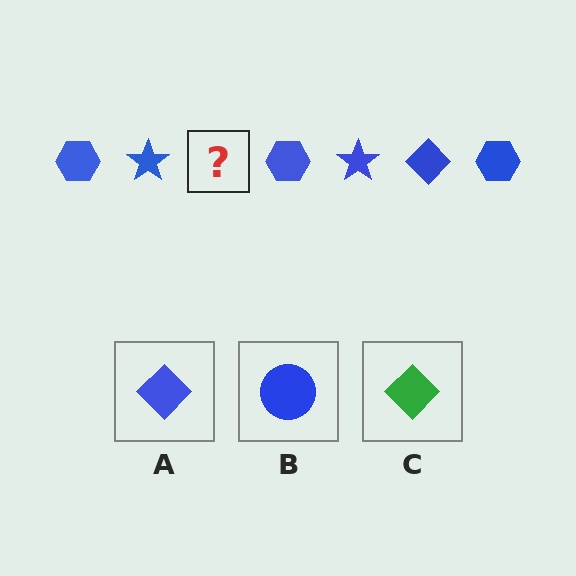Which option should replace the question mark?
Option A.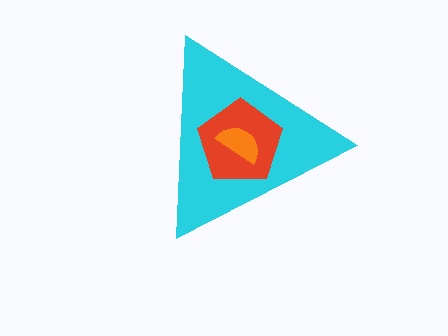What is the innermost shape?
The orange semicircle.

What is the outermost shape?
The cyan triangle.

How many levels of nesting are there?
3.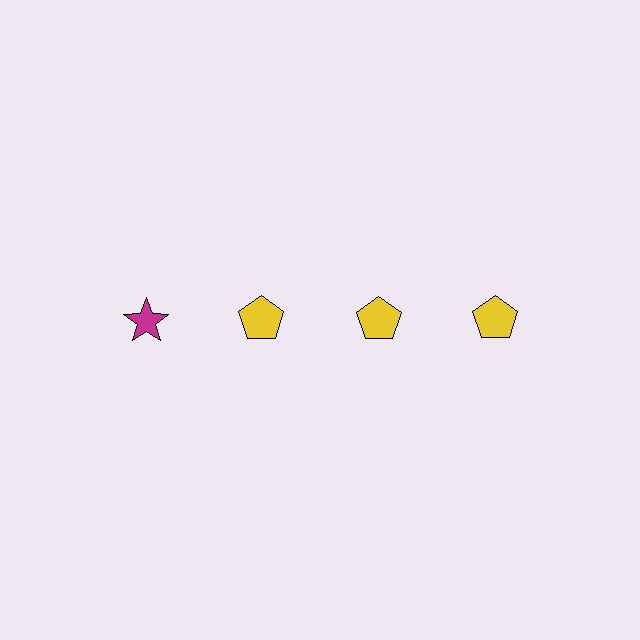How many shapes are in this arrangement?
There are 4 shapes arranged in a grid pattern.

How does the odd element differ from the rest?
It differs in both color (magenta instead of yellow) and shape (star instead of pentagon).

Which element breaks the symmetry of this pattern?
The magenta star in the top row, leftmost column breaks the symmetry. All other shapes are yellow pentagons.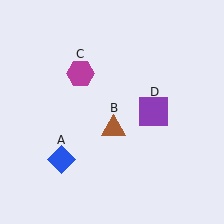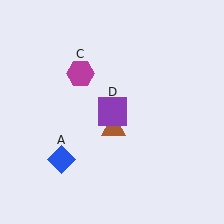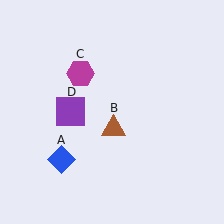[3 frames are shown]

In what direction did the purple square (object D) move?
The purple square (object D) moved left.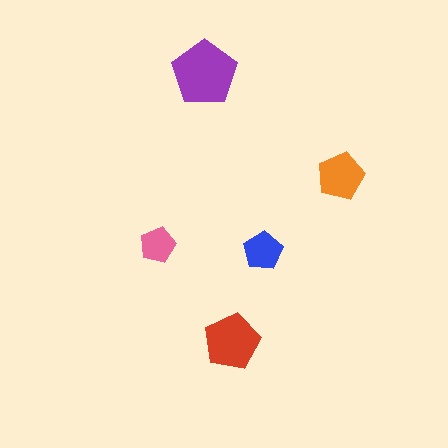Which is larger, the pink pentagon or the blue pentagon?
The blue one.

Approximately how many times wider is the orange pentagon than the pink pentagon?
About 1.5 times wider.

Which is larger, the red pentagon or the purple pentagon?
The purple one.